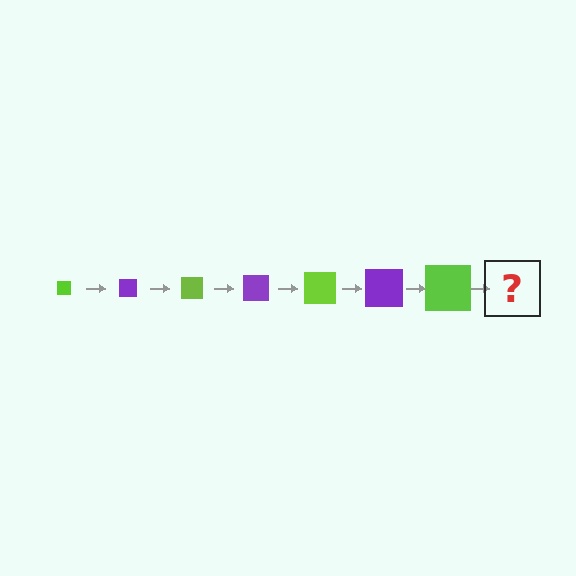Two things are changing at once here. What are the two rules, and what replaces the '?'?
The two rules are that the square grows larger each step and the color cycles through lime and purple. The '?' should be a purple square, larger than the previous one.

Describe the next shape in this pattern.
It should be a purple square, larger than the previous one.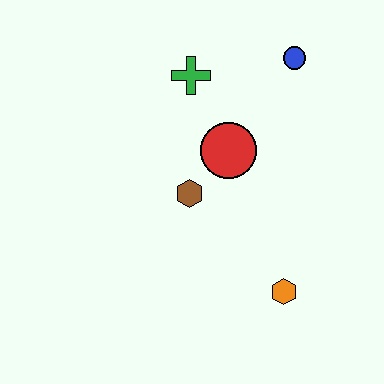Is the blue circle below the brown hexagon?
No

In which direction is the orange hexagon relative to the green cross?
The orange hexagon is below the green cross.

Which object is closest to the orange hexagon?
The brown hexagon is closest to the orange hexagon.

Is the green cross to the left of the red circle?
Yes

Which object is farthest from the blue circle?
The orange hexagon is farthest from the blue circle.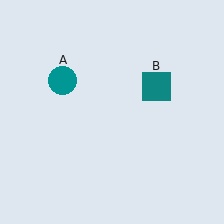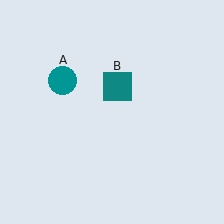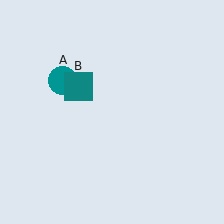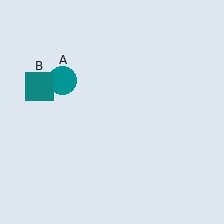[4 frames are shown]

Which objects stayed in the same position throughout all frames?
Teal circle (object A) remained stationary.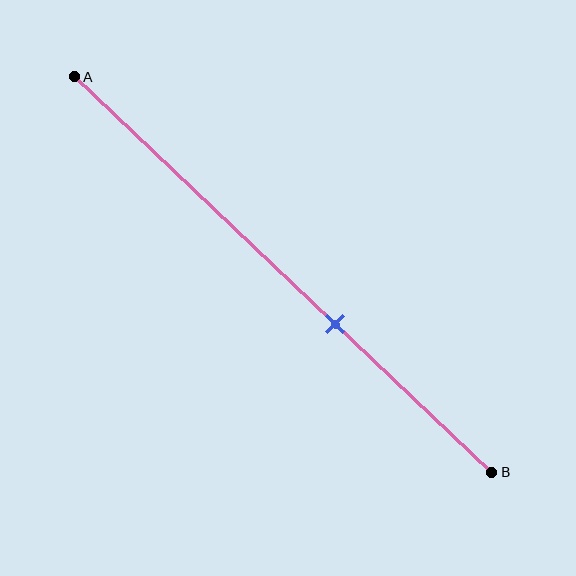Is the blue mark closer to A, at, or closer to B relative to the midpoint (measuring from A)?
The blue mark is closer to point B than the midpoint of segment AB.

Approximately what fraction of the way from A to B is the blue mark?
The blue mark is approximately 65% of the way from A to B.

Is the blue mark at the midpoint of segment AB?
No, the mark is at about 65% from A, not at the 50% midpoint.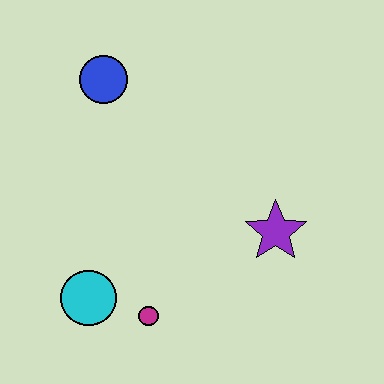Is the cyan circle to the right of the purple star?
No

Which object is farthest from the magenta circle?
The blue circle is farthest from the magenta circle.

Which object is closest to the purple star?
The magenta circle is closest to the purple star.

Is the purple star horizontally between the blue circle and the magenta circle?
No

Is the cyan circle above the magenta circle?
Yes